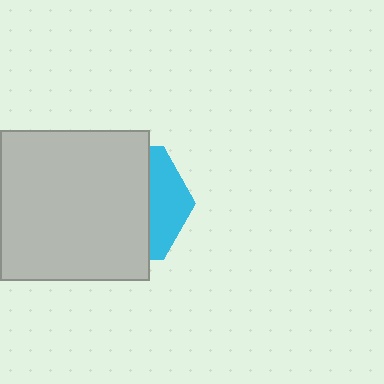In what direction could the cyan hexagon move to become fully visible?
The cyan hexagon could move right. That would shift it out from behind the light gray square entirely.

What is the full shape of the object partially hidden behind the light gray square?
The partially hidden object is a cyan hexagon.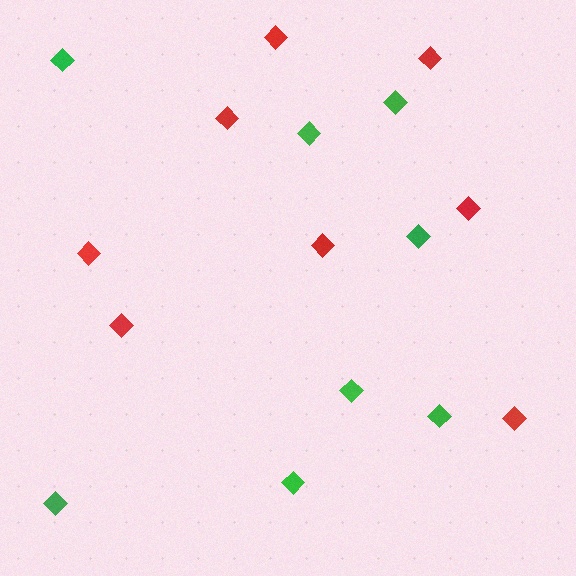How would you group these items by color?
There are 2 groups: one group of green diamonds (8) and one group of red diamonds (8).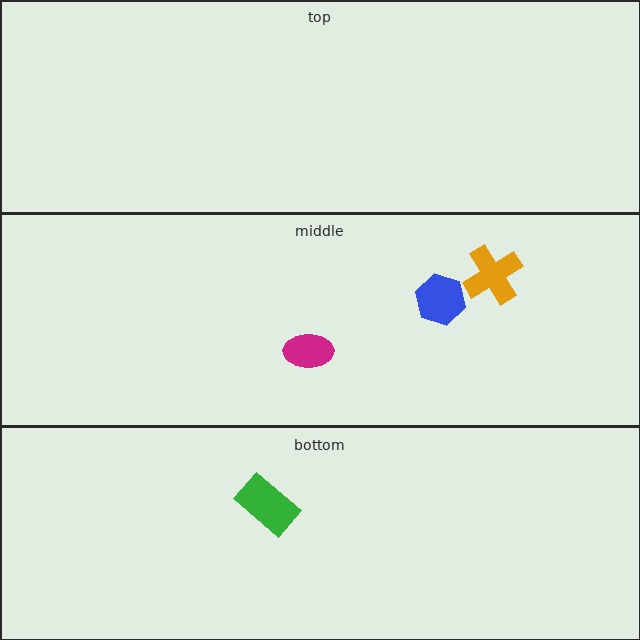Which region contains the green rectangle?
The bottom region.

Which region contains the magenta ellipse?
The middle region.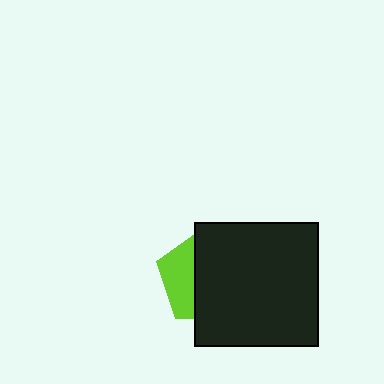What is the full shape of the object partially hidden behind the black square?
The partially hidden object is a lime pentagon.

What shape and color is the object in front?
The object in front is a black square.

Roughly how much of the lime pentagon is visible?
A small part of it is visible (roughly 34%).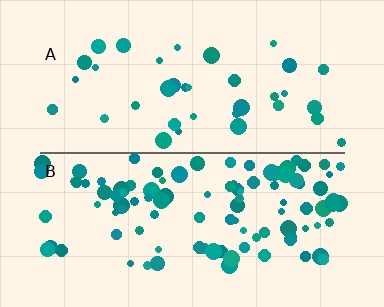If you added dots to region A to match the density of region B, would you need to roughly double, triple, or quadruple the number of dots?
Approximately triple.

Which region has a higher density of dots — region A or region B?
B (the bottom).